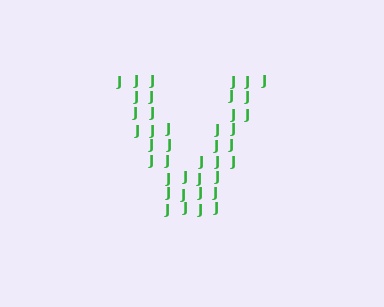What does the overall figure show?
The overall figure shows the letter V.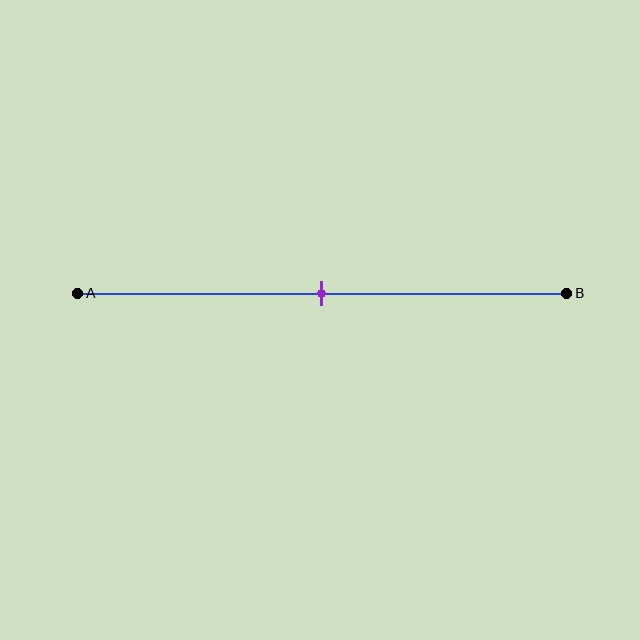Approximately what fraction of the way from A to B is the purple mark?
The purple mark is approximately 50% of the way from A to B.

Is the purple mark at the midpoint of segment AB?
Yes, the mark is approximately at the midpoint.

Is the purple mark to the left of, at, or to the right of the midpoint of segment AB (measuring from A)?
The purple mark is approximately at the midpoint of segment AB.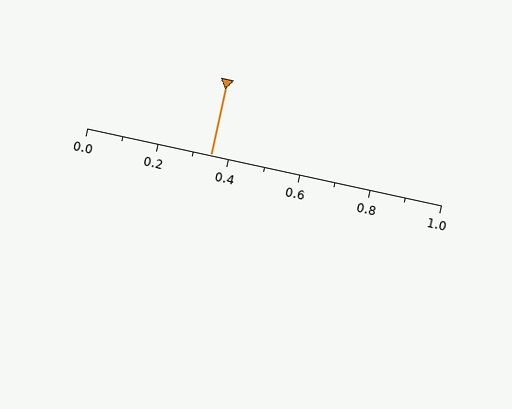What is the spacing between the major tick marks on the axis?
The major ticks are spaced 0.2 apart.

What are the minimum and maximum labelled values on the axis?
The axis runs from 0.0 to 1.0.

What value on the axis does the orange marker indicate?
The marker indicates approximately 0.35.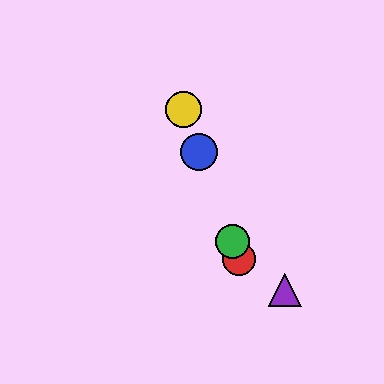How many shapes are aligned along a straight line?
4 shapes (the red circle, the blue circle, the green circle, the yellow circle) are aligned along a straight line.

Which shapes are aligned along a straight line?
The red circle, the blue circle, the green circle, the yellow circle are aligned along a straight line.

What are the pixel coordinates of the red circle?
The red circle is at (239, 259).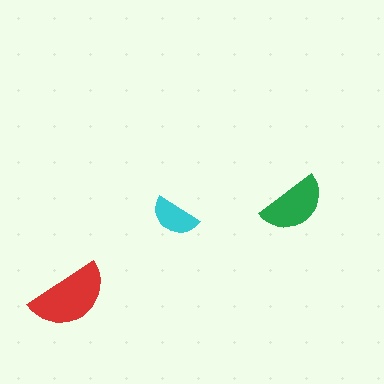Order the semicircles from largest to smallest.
the red one, the green one, the cyan one.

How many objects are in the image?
There are 3 objects in the image.